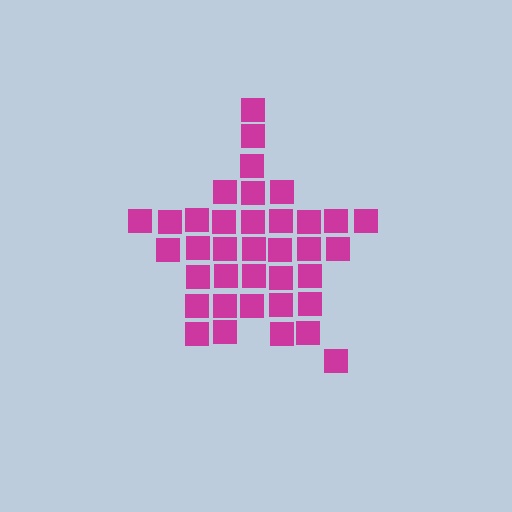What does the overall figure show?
The overall figure shows a star.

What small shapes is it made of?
It is made of small squares.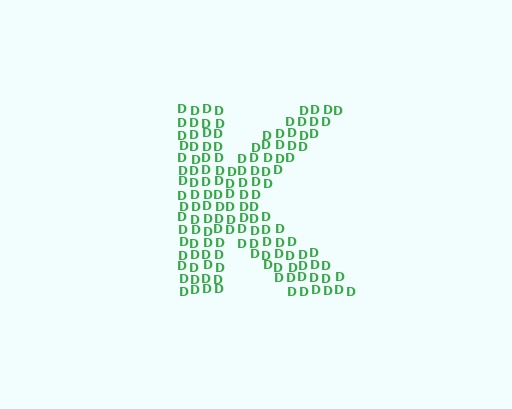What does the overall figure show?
The overall figure shows the letter K.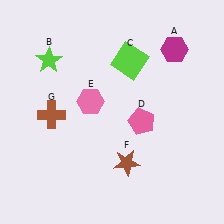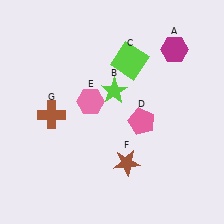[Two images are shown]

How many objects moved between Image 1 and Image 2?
1 object moved between the two images.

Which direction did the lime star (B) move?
The lime star (B) moved right.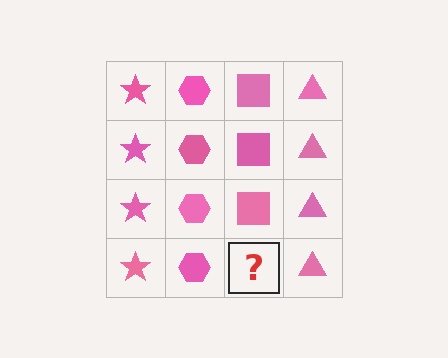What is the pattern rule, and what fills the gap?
The rule is that each column has a consistent shape. The gap should be filled with a pink square.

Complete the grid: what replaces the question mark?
The question mark should be replaced with a pink square.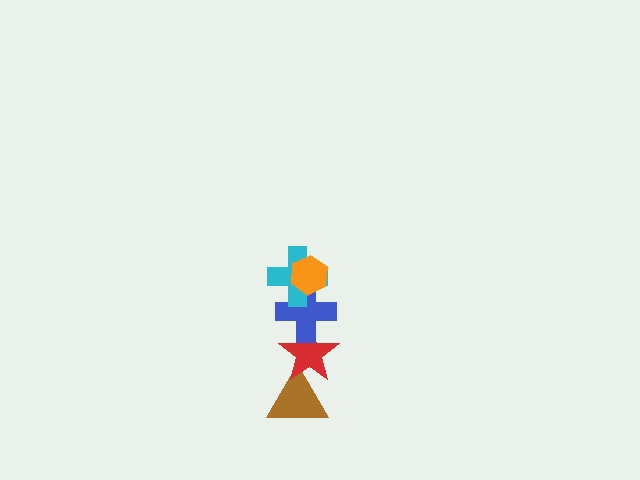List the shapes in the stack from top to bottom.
From top to bottom: the orange hexagon, the cyan cross, the blue cross, the red star, the brown triangle.